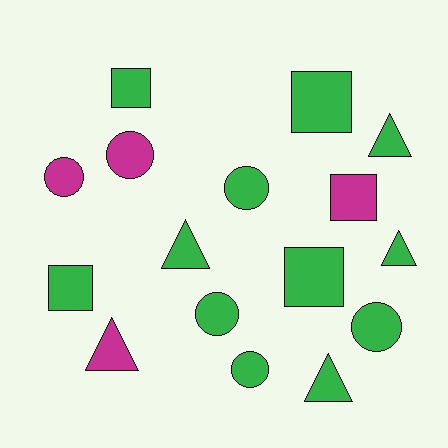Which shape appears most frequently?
Circle, with 6 objects.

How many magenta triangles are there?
There is 1 magenta triangle.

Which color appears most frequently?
Green, with 12 objects.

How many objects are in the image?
There are 16 objects.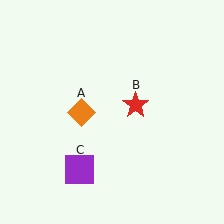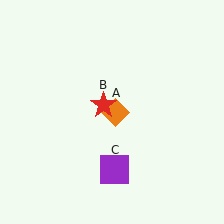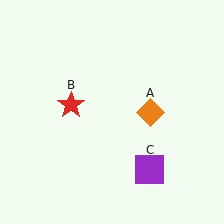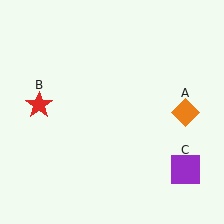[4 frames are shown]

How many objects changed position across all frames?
3 objects changed position: orange diamond (object A), red star (object B), purple square (object C).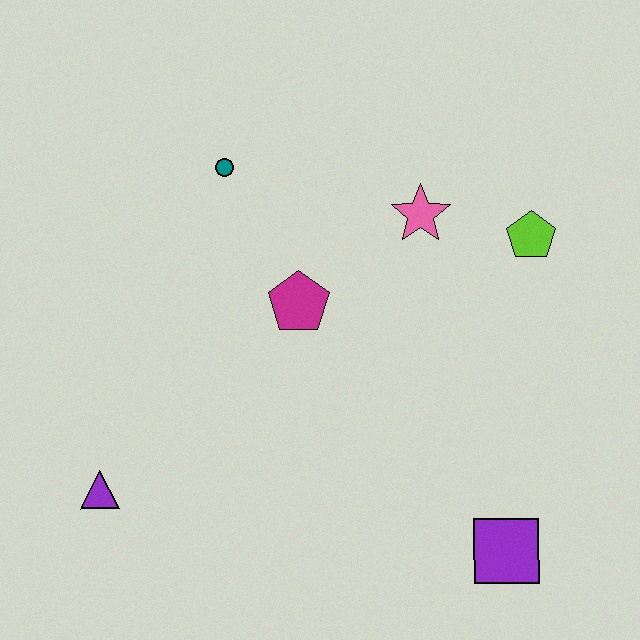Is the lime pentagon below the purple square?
No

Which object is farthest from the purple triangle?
The lime pentagon is farthest from the purple triangle.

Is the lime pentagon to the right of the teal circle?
Yes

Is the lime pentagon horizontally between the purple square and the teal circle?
No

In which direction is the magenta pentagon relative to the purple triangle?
The magenta pentagon is to the right of the purple triangle.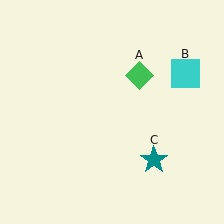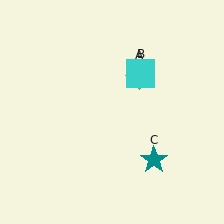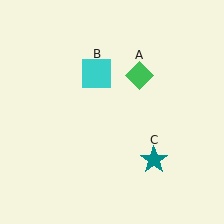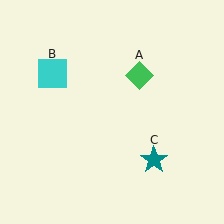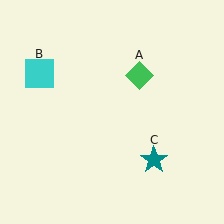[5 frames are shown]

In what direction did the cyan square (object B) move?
The cyan square (object B) moved left.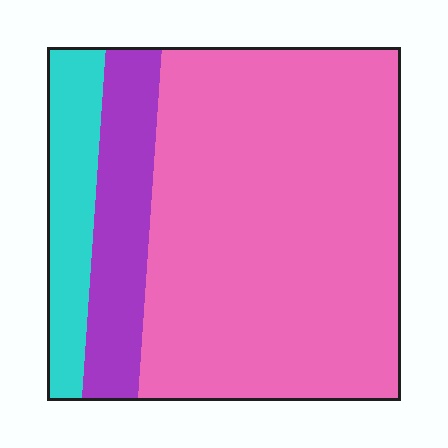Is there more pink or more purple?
Pink.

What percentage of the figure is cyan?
Cyan takes up less than a quarter of the figure.